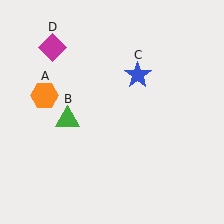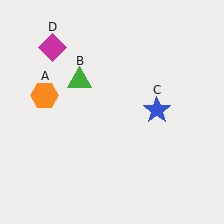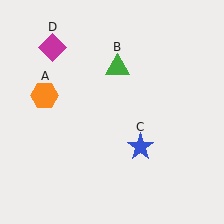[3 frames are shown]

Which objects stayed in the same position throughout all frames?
Orange hexagon (object A) and magenta diamond (object D) remained stationary.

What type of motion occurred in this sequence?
The green triangle (object B), blue star (object C) rotated clockwise around the center of the scene.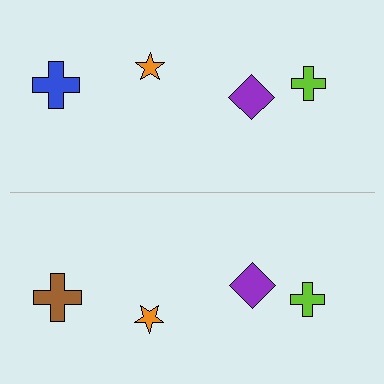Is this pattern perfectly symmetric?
No, the pattern is not perfectly symmetric. The brown cross on the bottom side breaks the symmetry — its mirror counterpart is blue.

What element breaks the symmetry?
The brown cross on the bottom side breaks the symmetry — its mirror counterpart is blue.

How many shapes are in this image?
There are 8 shapes in this image.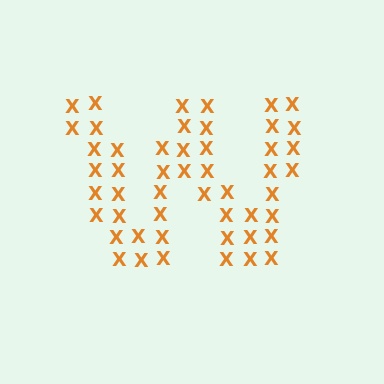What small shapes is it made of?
It is made of small letter X's.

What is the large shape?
The large shape is the letter W.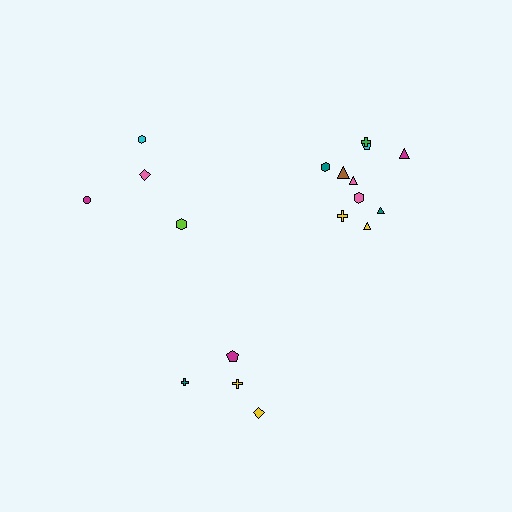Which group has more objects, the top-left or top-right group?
The top-right group.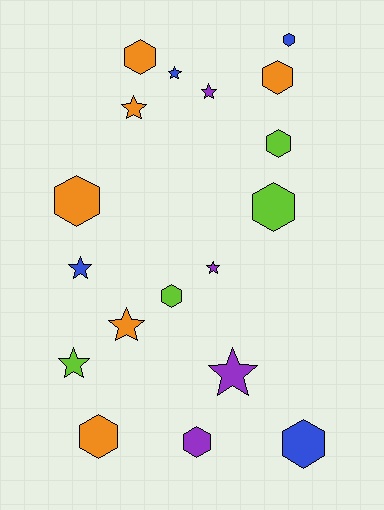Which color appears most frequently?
Orange, with 6 objects.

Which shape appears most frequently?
Hexagon, with 10 objects.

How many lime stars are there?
There is 1 lime star.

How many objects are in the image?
There are 18 objects.